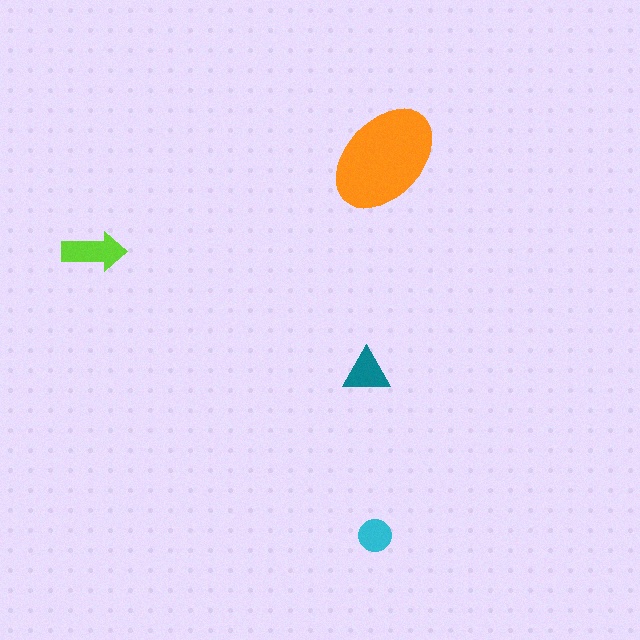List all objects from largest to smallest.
The orange ellipse, the lime arrow, the teal triangle, the cyan circle.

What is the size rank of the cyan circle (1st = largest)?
4th.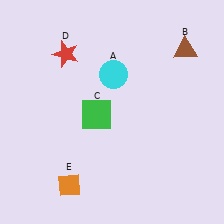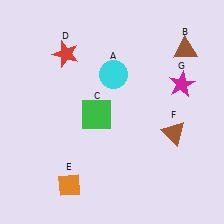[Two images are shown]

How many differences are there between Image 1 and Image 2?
There are 2 differences between the two images.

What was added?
A brown triangle (F), a magenta star (G) were added in Image 2.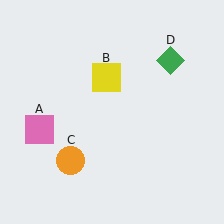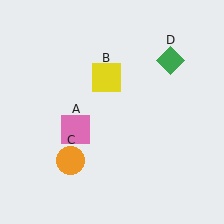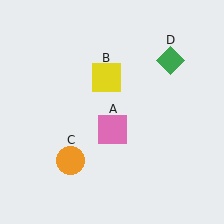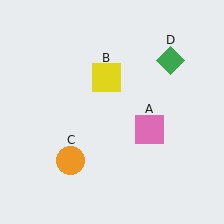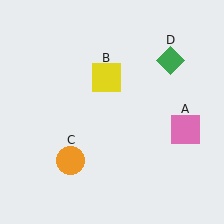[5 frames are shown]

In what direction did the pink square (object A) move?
The pink square (object A) moved right.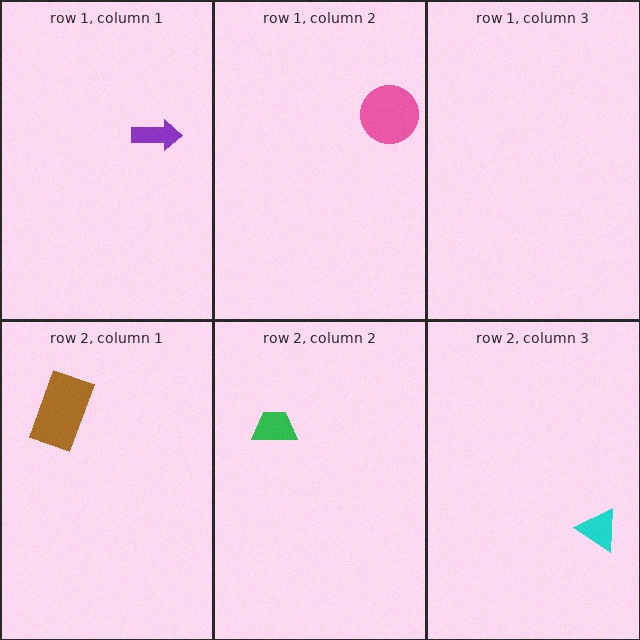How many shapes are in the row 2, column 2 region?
1.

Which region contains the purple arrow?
The row 1, column 1 region.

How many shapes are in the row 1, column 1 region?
1.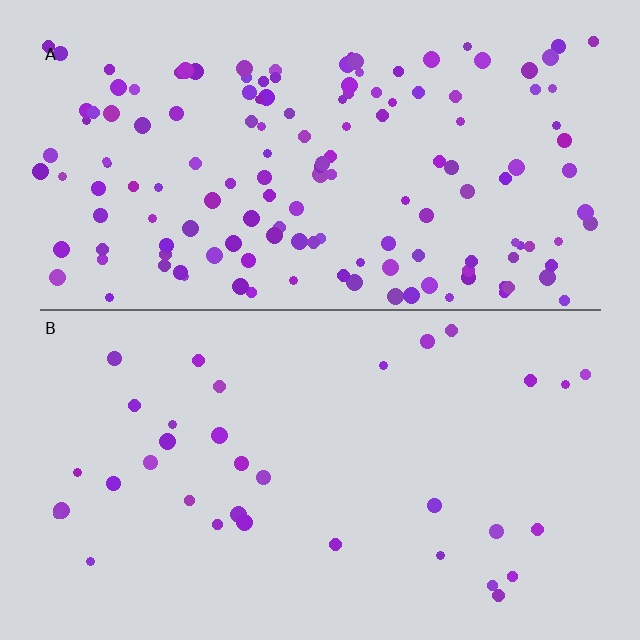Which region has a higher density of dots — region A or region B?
A (the top).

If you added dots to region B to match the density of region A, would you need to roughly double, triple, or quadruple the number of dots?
Approximately quadruple.